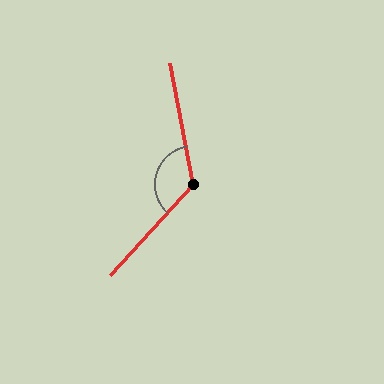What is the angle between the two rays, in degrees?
Approximately 127 degrees.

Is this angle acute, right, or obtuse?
It is obtuse.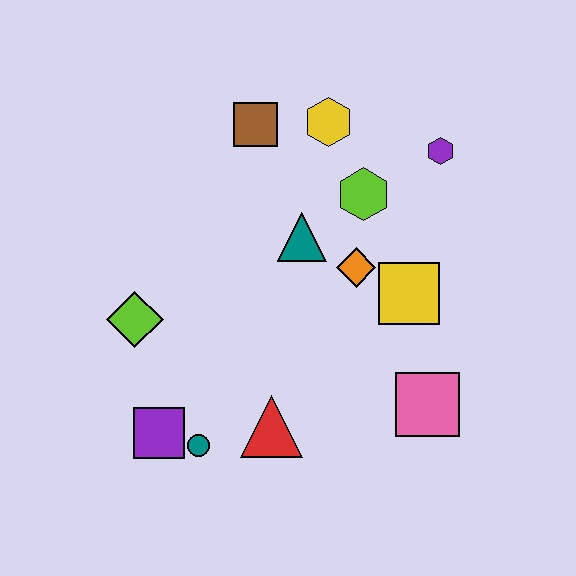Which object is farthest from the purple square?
The purple hexagon is farthest from the purple square.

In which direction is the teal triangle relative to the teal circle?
The teal triangle is above the teal circle.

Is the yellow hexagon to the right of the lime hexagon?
No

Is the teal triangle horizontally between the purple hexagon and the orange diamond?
No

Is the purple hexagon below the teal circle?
No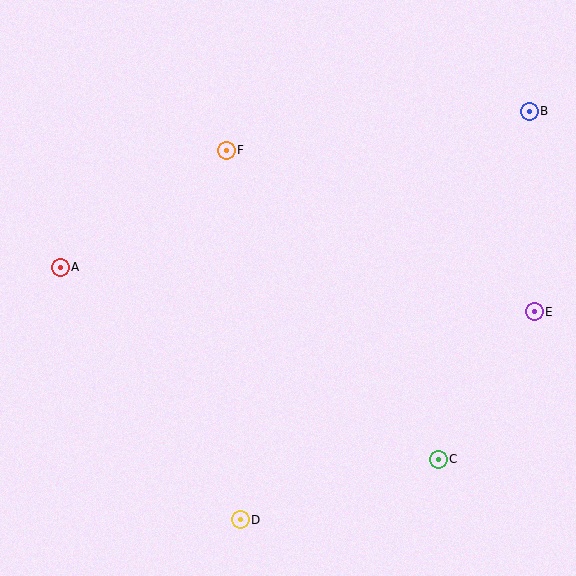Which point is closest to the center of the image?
Point F at (226, 150) is closest to the center.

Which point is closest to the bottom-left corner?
Point D is closest to the bottom-left corner.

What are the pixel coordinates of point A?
Point A is at (60, 267).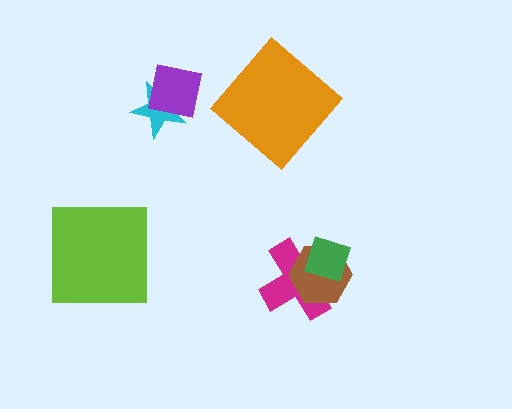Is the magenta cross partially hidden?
Yes, it is partially covered by another shape.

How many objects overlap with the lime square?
0 objects overlap with the lime square.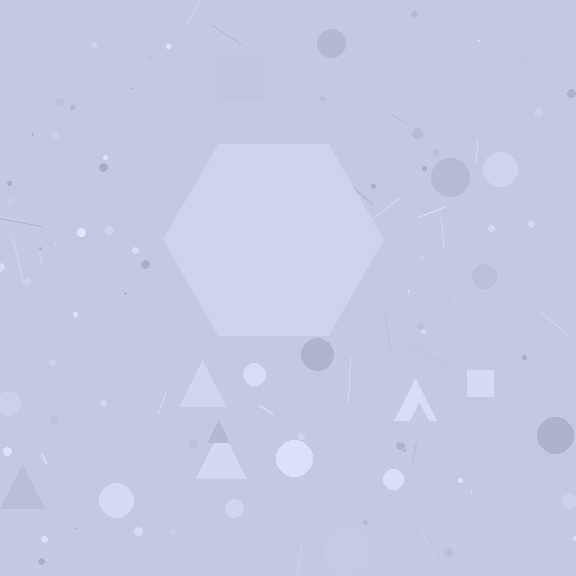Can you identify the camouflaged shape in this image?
The camouflaged shape is a hexagon.